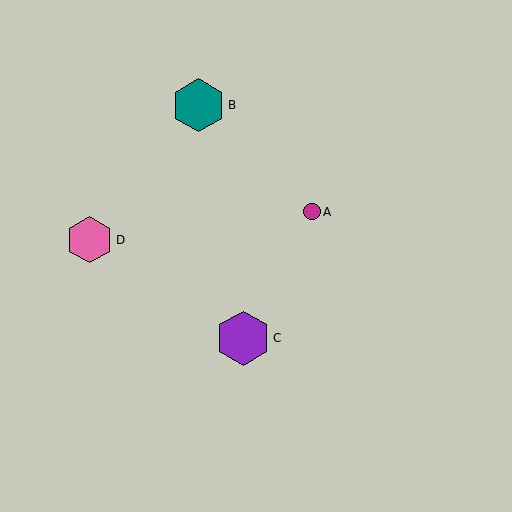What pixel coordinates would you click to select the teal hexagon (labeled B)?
Click at (198, 105) to select the teal hexagon B.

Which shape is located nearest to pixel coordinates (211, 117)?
The teal hexagon (labeled B) at (198, 105) is nearest to that location.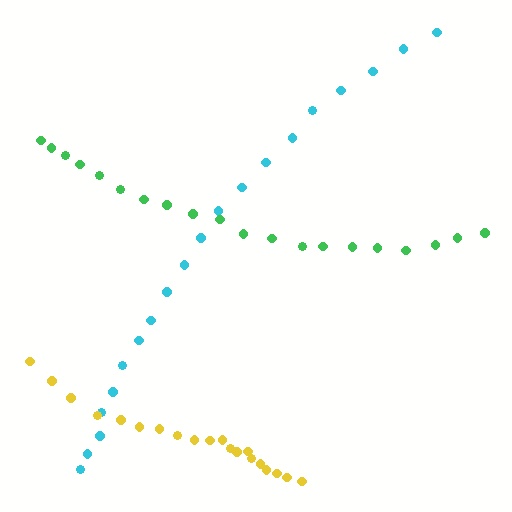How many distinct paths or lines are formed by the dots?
There are 3 distinct paths.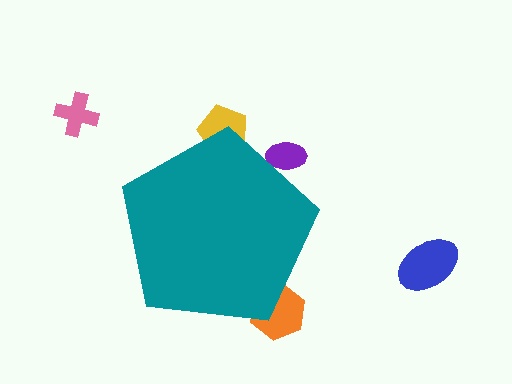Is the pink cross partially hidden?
No, the pink cross is fully visible.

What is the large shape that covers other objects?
A teal pentagon.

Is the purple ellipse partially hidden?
Yes, the purple ellipse is partially hidden behind the teal pentagon.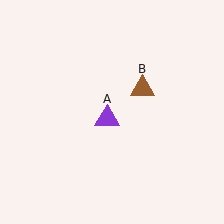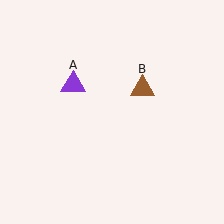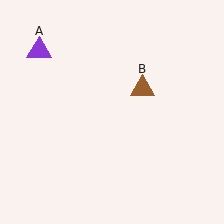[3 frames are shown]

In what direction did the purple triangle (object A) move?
The purple triangle (object A) moved up and to the left.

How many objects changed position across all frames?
1 object changed position: purple triangle (object A).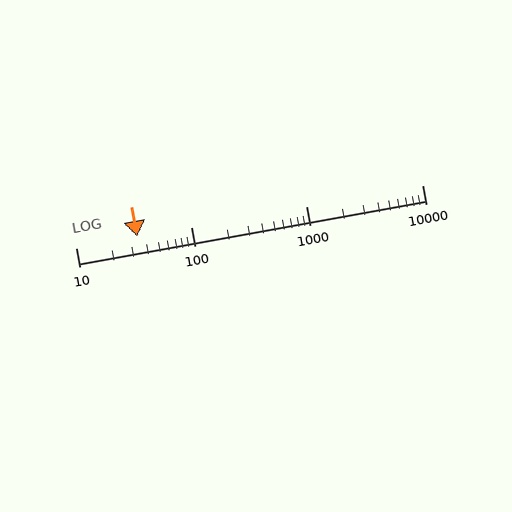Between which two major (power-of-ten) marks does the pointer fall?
The pointer is between 10 and 100.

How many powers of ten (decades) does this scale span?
The scale spans 3 decades, from 10 to 10000.